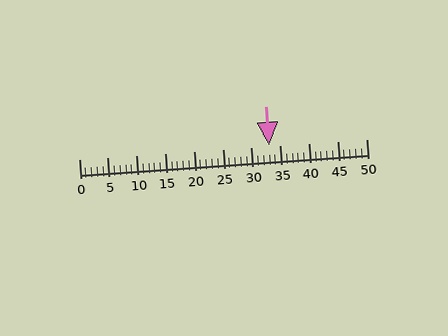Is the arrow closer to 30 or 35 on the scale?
The arrow is closer to 35.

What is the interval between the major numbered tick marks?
The major tick marks are spaced 5 units apart.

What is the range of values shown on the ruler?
The ruler shows values from 0 to 50.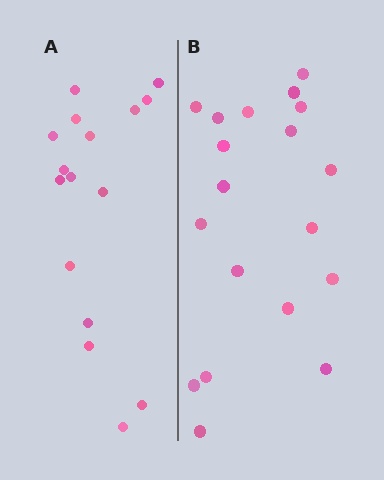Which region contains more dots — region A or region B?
Region B (the right region) has more dots.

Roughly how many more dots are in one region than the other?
Region B has just a few more — roughly 2 or 3 more dots than region A.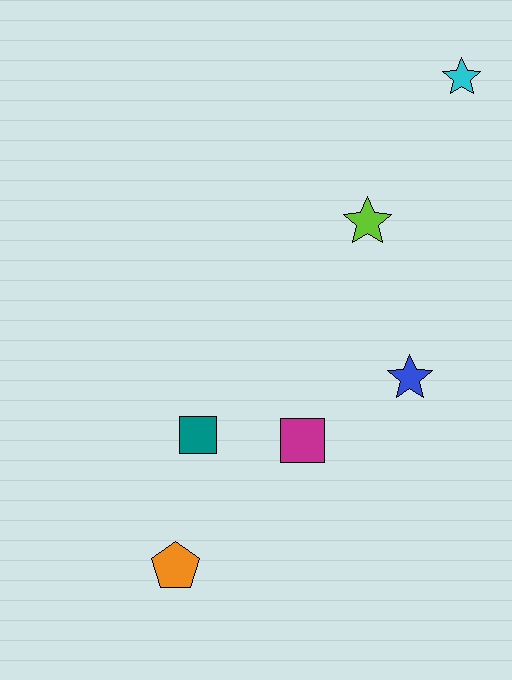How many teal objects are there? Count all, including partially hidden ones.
There is 1 teal object.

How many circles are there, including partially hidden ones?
There are no circles.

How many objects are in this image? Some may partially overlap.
There are 6 objects.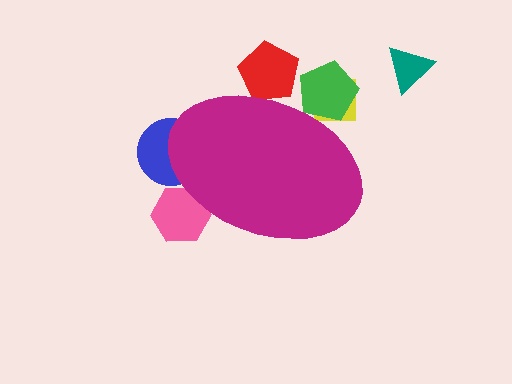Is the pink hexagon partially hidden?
Yes, the pink hexagon is partially hidden behind the magenta ellipse.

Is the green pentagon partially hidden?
Yes, the green pentagon is partially hidden behind the magenta ellipse.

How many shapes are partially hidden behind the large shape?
5 shapes are partially hidden.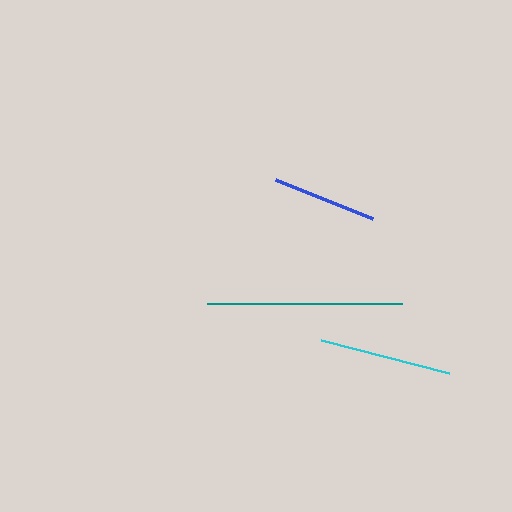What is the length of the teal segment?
The teal segment is approximately 195 pixels long.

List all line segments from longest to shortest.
From longest to shortest: teal, cyan, blue.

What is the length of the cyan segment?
The cyan segment is approximately 132 pixels long.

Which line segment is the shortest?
The blue line is the shortest at approximately 105 pixels.